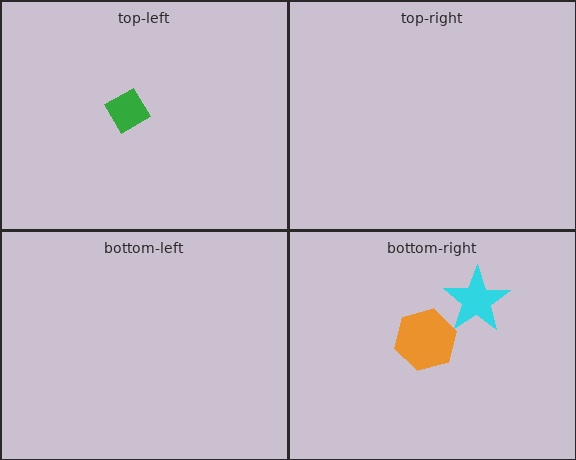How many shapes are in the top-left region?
1.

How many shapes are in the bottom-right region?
2.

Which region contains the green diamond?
The top-left region.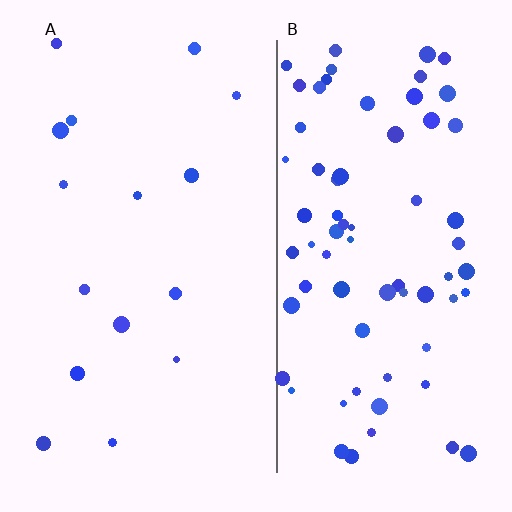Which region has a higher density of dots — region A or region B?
B (the right).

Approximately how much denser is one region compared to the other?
Approximately 4.6× — region B over region A.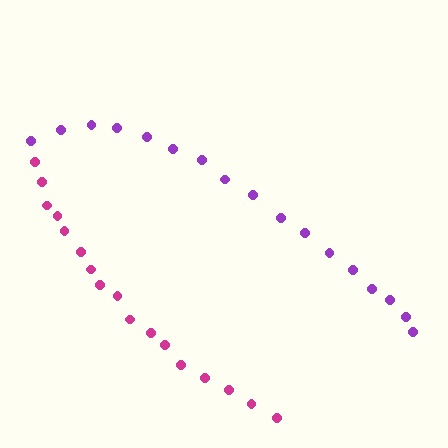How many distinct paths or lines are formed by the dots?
There are 2 distinct paths.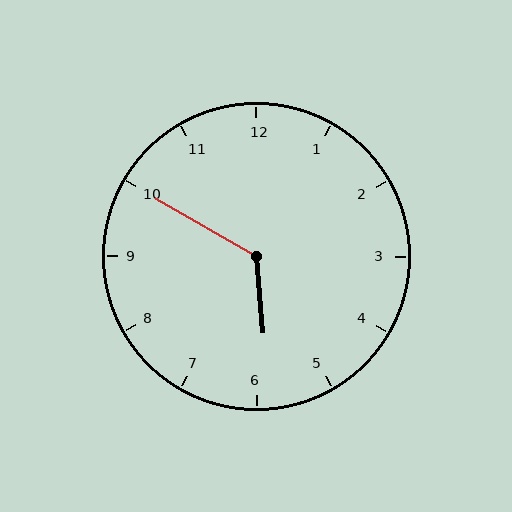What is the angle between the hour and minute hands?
Approximately 125 degrees.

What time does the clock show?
5:50.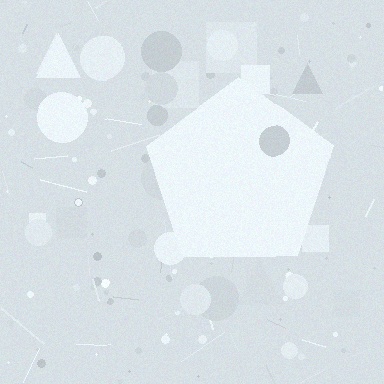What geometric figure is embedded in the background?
A pentagon is embedded in the background.